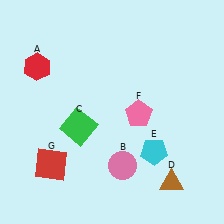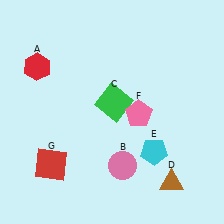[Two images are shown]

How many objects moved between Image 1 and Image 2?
1 object moved between the two images.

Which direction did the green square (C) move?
The green square (C) moved right.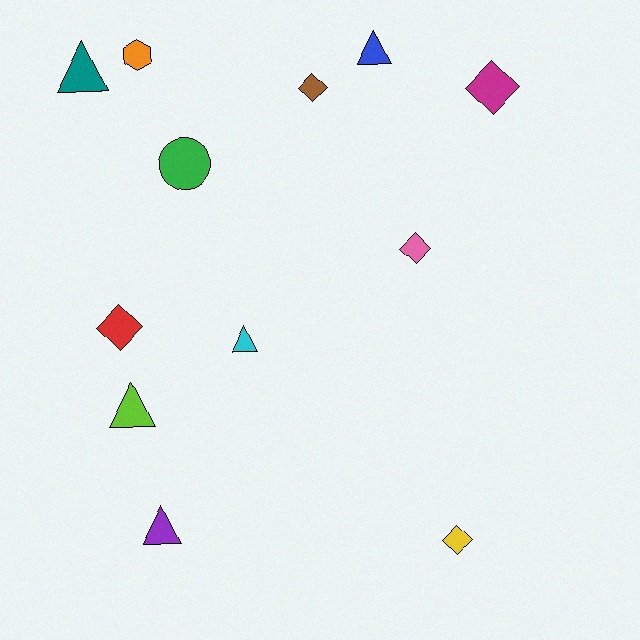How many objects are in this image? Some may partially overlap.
There are 12 objects.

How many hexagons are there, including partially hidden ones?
There is 1 hexagon.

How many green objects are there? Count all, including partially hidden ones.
There is 1 green object.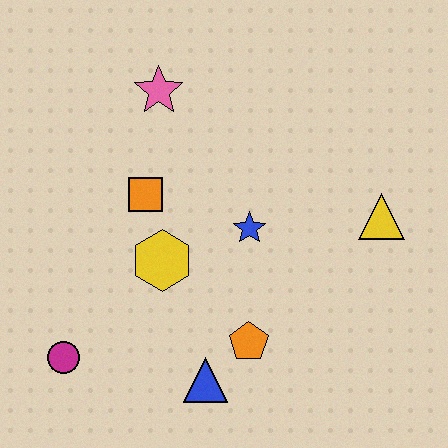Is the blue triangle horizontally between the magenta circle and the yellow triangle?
Yes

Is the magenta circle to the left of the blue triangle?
Yes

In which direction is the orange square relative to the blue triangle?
The orange square is above the blue triangle.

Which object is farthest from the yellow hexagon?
The yellow triangle is farthest from the yellow hexagon.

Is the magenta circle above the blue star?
No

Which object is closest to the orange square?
The yellow hexagon is closest to the orange square.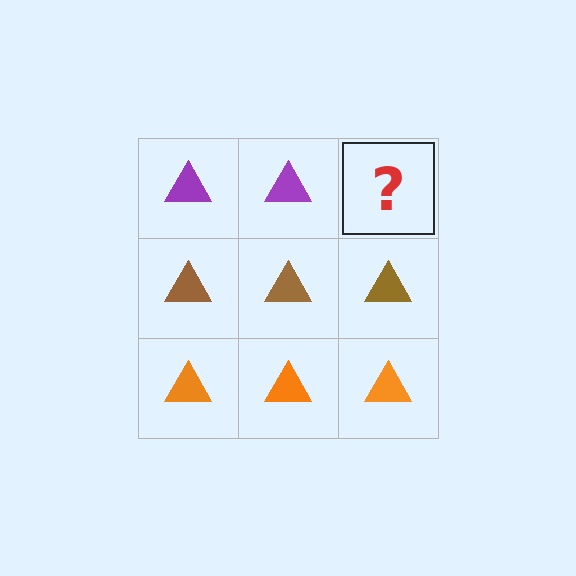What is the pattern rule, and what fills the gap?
The rule is that each row has a consistent color. The gap should be filled with a purple triangle.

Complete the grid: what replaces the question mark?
The question mark should be replaced with a purple triangle.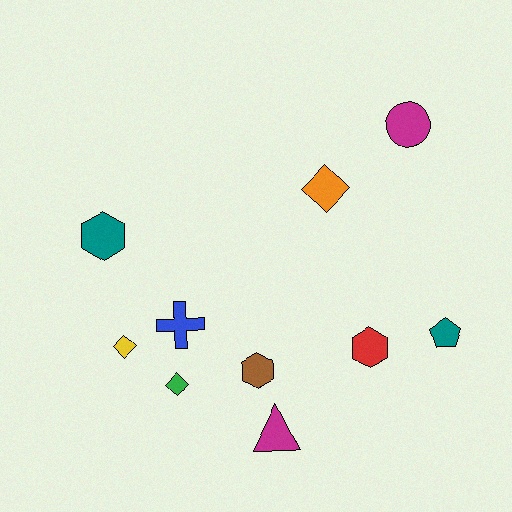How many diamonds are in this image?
There are 3 diamonds.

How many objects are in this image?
There are 10 objects.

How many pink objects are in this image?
There are no pink objects.